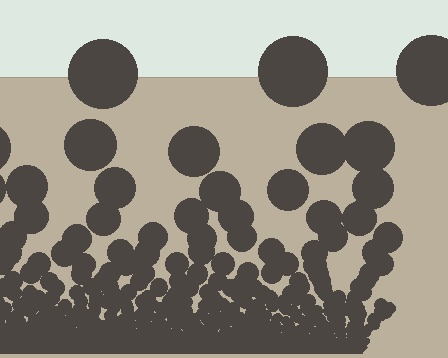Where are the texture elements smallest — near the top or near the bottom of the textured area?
Near the bottom.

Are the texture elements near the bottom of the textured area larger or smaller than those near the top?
Smaller. The gradient is inverted — elements near the bottom are smaller and denser.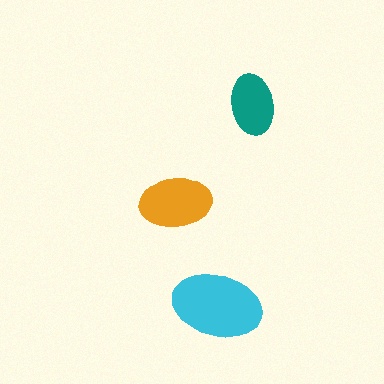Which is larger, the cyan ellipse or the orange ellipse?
The cyan one.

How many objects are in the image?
There are 3 objects in the image.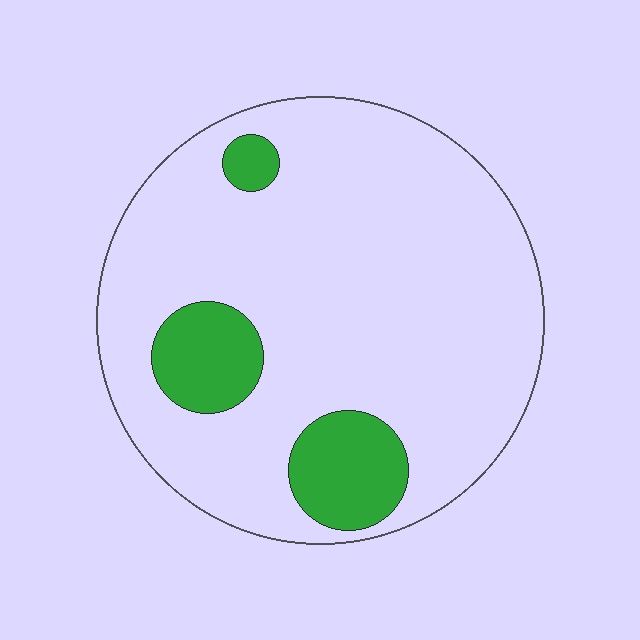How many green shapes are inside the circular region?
3.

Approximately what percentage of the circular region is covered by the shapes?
Approximately 15%.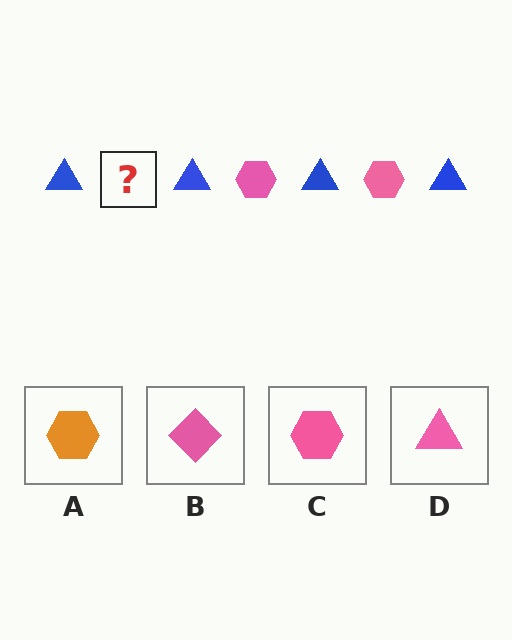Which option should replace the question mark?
Option C.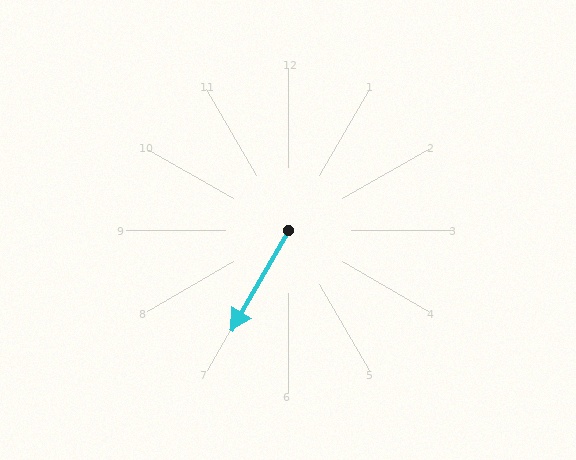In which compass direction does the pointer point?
Southwest.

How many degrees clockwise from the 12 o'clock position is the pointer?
Approximately 210 degrees.